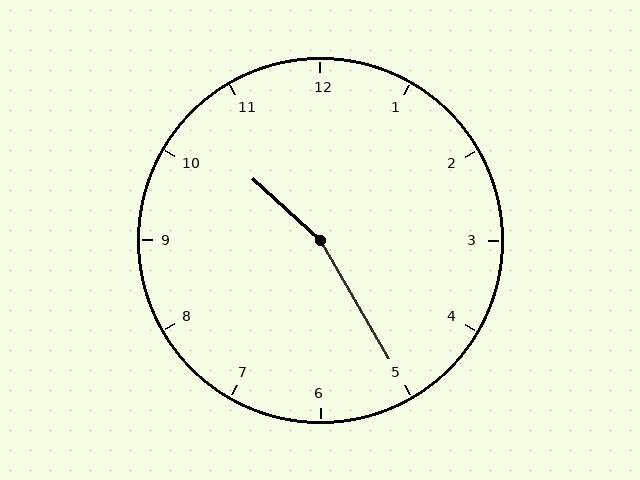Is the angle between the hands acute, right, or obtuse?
It is obtuse.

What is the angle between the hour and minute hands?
Approximately 162 degrees.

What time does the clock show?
10:25.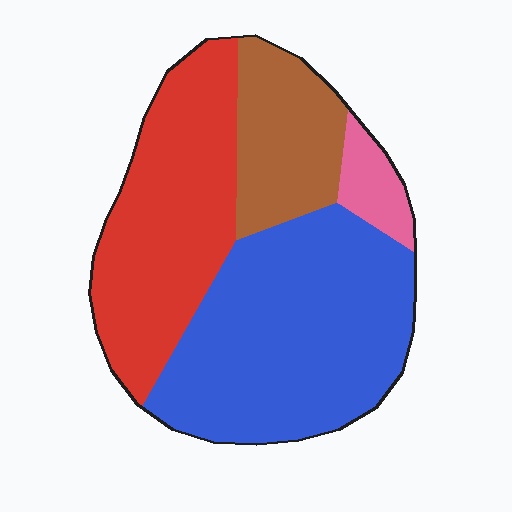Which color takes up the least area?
Pink, at roughly 5%.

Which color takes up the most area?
Blue, at roughly 45%.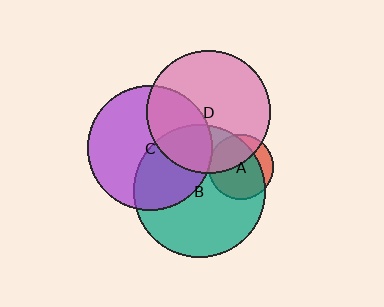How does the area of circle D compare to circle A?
Approximately 3.6 times.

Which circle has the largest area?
Circle B (teal).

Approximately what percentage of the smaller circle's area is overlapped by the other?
Approximately 80%.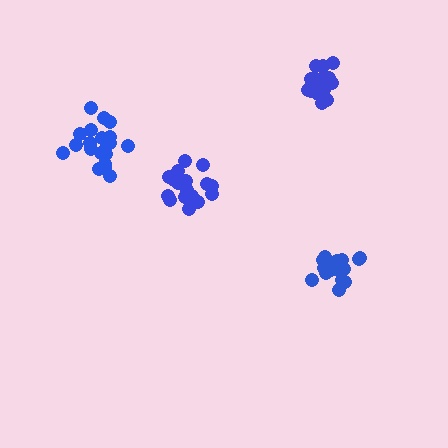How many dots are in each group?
Group 1: 18 dots, Group 2: 18 dots, Group 3: 20 dots, Group 4: 20 dots (76 total).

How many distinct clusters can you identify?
There are 4 distinct clusters.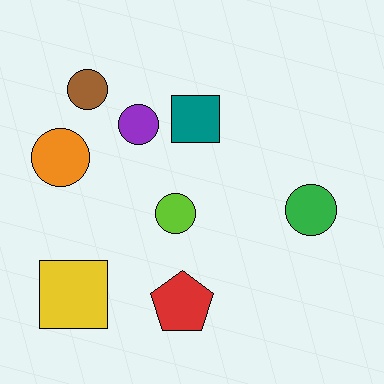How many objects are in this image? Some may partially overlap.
There are 8 objects.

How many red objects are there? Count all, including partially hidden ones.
There is 1 red object.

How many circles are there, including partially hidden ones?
There are 5 circles.